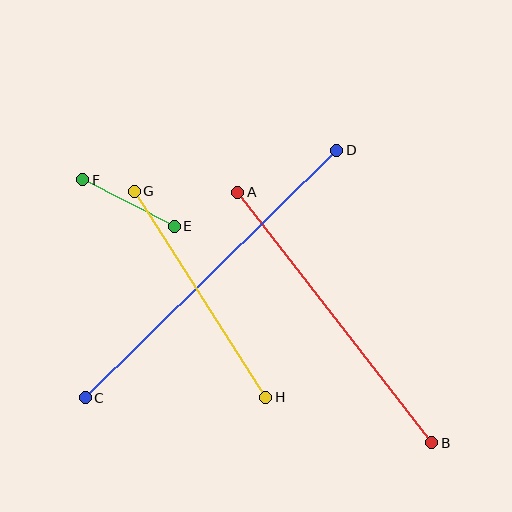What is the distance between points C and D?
The distance is approximately 353 pixels.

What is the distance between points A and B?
The distance is approximately 317 pixels.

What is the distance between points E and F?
The distance is approximately 103 pixels.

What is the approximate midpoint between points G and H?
The midpoint is at approximately (200, 294) pixels.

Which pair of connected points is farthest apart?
Points C and D are farthest apart.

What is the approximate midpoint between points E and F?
The midpoint is at approximately (129, 203) pixels.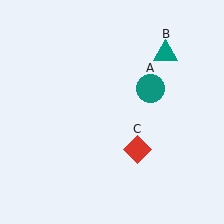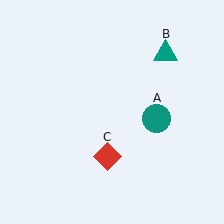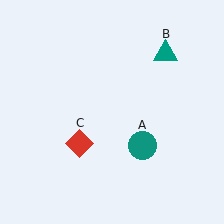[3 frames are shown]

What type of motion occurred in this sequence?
The teal circle (object A), red diamond (object C) rotated clockwise around the center of the scene.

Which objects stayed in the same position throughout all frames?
Teal triangle (object B) remained stationary.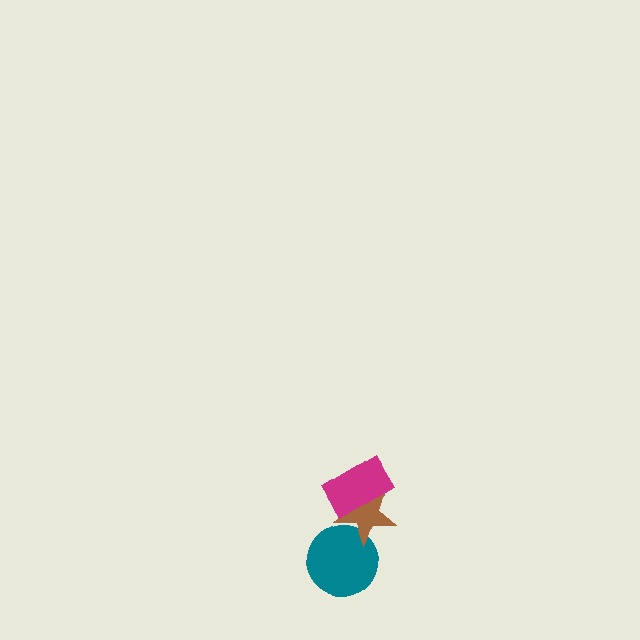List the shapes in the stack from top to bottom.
From top to bottom: the magenta rectangle, the brown star, the teal circle.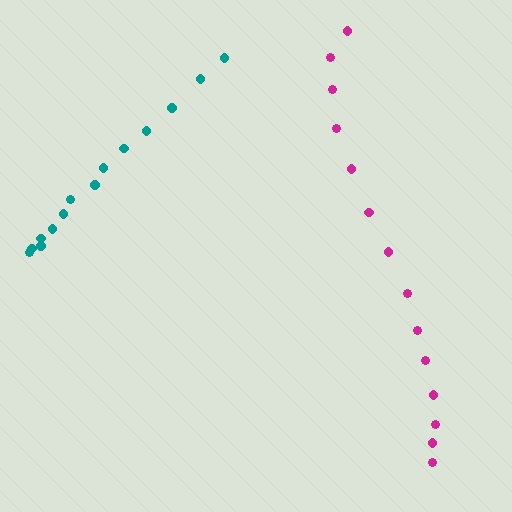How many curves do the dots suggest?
There are 2 distinct paths.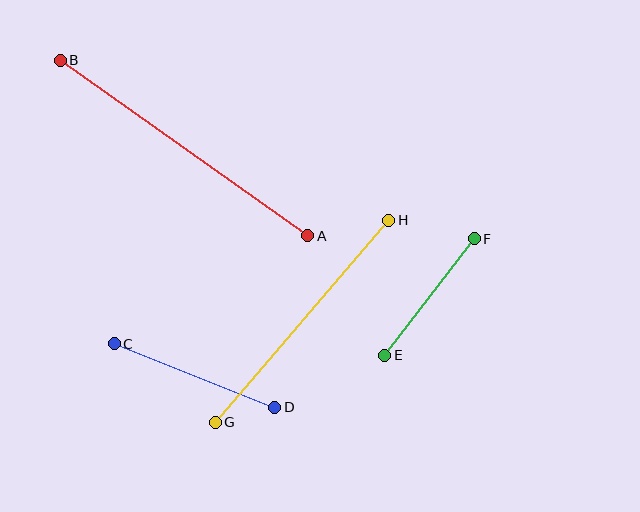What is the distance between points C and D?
The distance is approximately 173 pixels.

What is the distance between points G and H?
The distance is approximately 266 pixels.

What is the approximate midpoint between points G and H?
The midpoint is at approximately (302, 321) pixels.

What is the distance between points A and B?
The distance is approximately 303 pixels.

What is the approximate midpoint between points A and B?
The midpoint is at approximately (184, 148) pixels.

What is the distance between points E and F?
The distance is approximately 147 pixels.